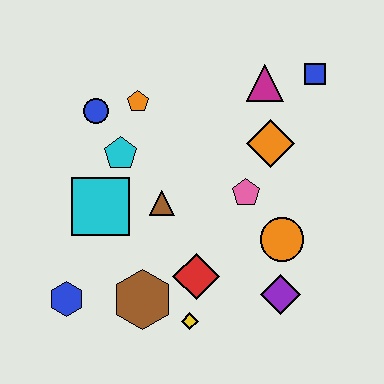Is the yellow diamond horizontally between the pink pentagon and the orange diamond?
No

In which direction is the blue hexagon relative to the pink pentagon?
The blue hexagon is to the left of the pink pentagon.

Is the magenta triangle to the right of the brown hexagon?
Yes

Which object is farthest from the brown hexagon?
The blue square is farthest from the brown hexagon.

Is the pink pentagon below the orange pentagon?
Yes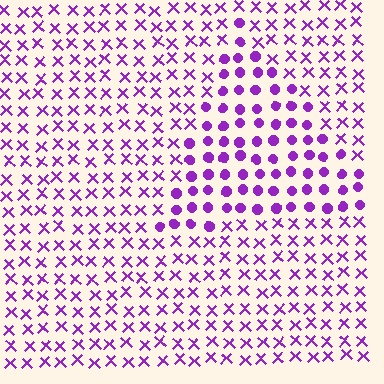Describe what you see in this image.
The image is filled with small purple elements arranged in a uniform grid. A triangle-shaped region contains circles, while the surrounding area contains X marks. The boundary is defined purely by the change in element shape.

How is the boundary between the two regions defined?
The boundary is defined by a change in element shape: circles inside vs. X marks outside. All elements share the same color and spacing.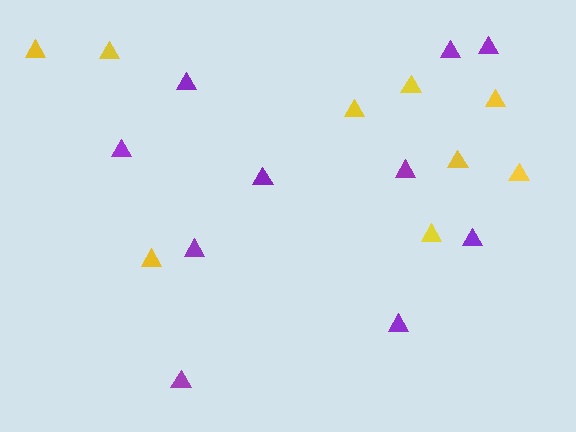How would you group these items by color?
There are 2 groups: one group of purple triangles (10) and one group of yellow triangles (9).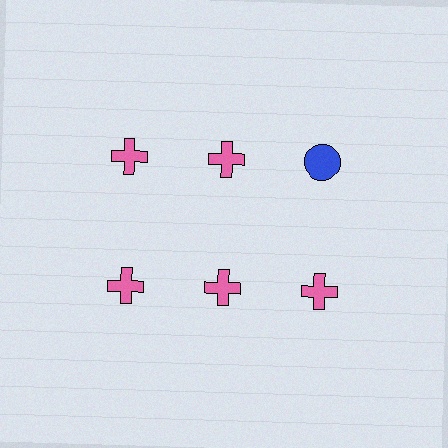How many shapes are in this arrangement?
There are 6 shapes arranged in a grid pattern.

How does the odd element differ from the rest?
It differs in both color (blue instead of pink) and shape (circle instead of cross).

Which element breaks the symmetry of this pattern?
The blue circle in the top row, center column breaks the symmetry. All other shapes are pink crosses.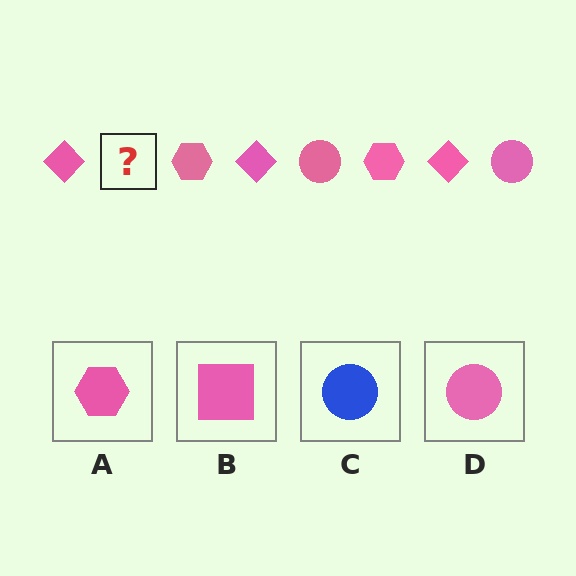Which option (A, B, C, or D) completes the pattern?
D.